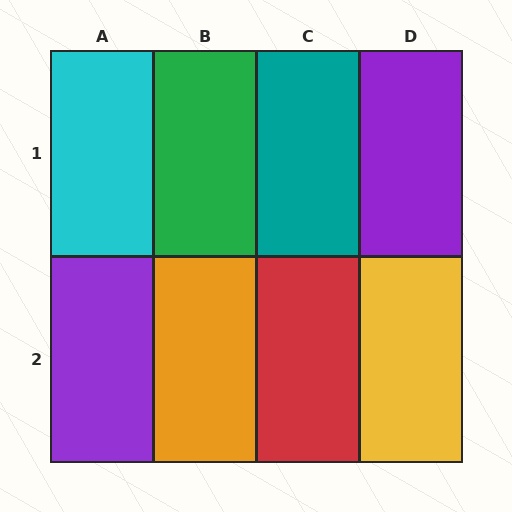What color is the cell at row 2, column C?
Red.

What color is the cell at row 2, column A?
Purple.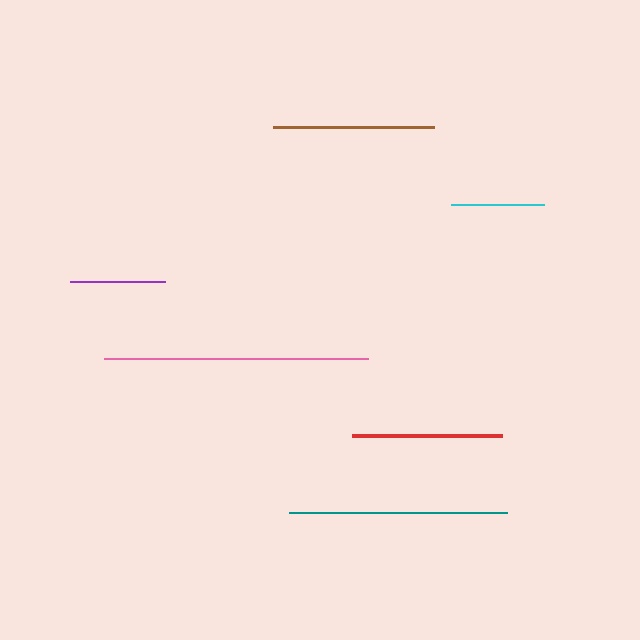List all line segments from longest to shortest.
From longest to shortest: pink, teal, brown, red, purple, cyan.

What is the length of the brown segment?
The brown segment is approximately 161 pixels long.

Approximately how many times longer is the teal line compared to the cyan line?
The teal line is approximately 2.3 times the length of the cyan line.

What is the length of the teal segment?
The teal segment is approximately 218 pixels long.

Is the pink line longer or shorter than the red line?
The pink line is longer than the red line.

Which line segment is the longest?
The pink line is the longest at approximately 264 pixels.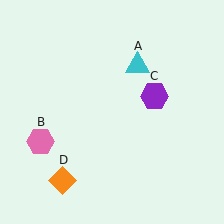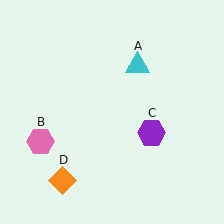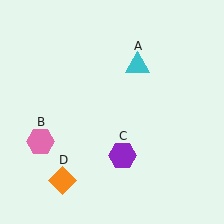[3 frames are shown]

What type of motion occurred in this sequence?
The purple hexagon (object C) rotated clockwise around the center of the scene.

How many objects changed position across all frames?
1 object changed position: purple hexagon (object C).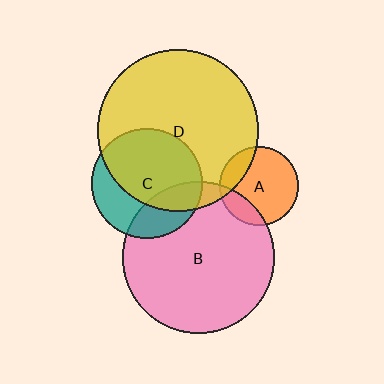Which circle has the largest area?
Circle D (yellow).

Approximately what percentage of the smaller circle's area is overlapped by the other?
Approximately 10%.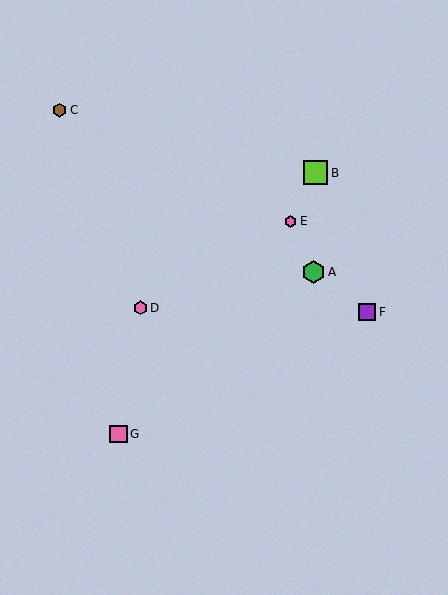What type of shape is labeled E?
Shape E is a pink hexagon.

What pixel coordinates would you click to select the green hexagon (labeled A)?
Click at (313, 272) to select the green hexagon A.